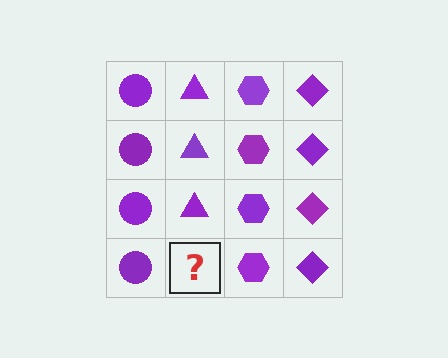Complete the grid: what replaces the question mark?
The question mark should be replaced with a purple triangle.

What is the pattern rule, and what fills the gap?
The rule is that each column has a consistent shape. The gap should be filled with a purple triangle.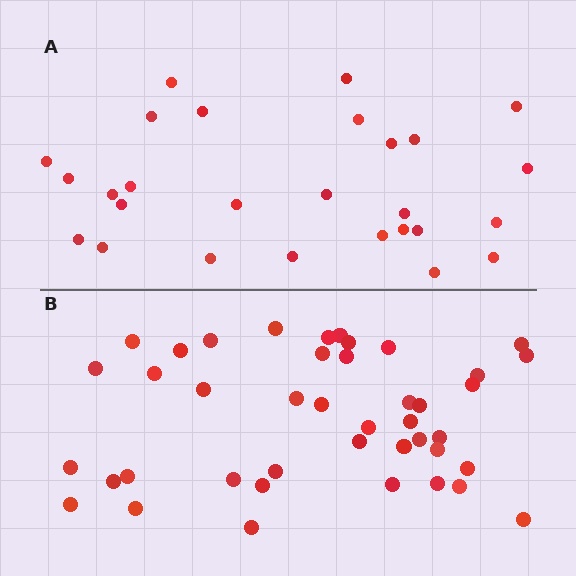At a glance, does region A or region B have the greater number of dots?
Region B (the bottom region) has more dots.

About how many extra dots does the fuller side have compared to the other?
Region B has approximately 15 more dots than region A.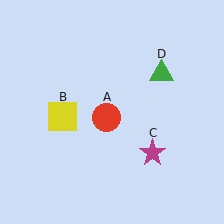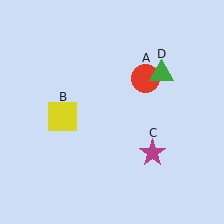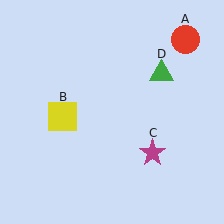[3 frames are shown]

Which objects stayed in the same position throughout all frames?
Yellow square (object B) and magenta star (object C) and green triangle (object D) remained stationary.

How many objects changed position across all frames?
1 object changed position: red circle (object A).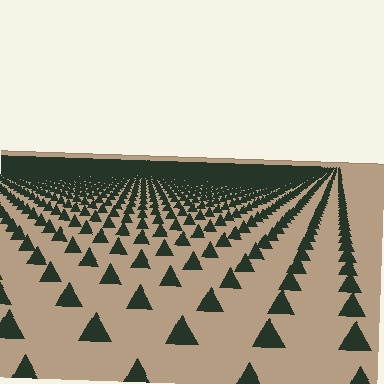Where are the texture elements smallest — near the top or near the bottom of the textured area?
Near the top.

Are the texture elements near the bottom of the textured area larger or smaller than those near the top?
Larger. Near the bottom, elements are closer to the viewer and appear at a bigger on-screen size.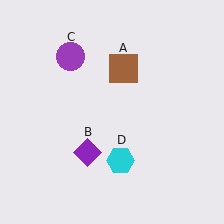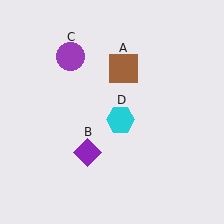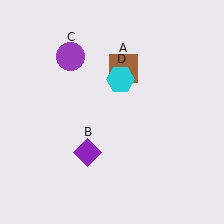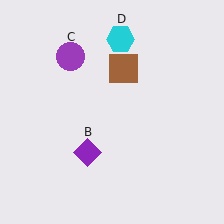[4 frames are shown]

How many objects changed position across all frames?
1 object changed position: cyan hexagon (object D).